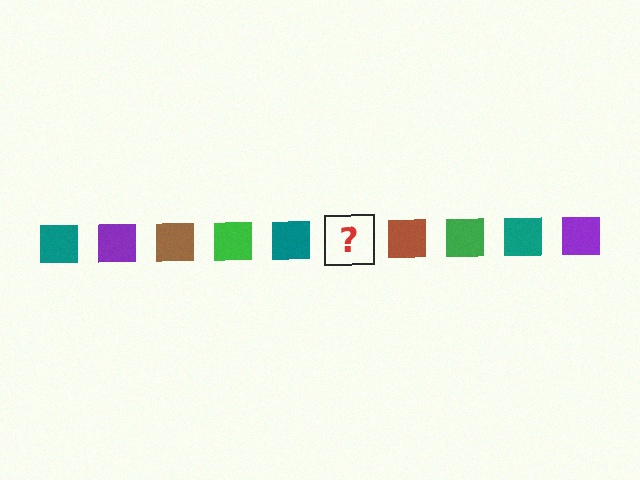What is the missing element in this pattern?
The missing element is a purple square.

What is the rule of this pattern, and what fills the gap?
The rule is that the pattern cycles through teal, purple, brown, green squares. The gap should be filled with a purple square.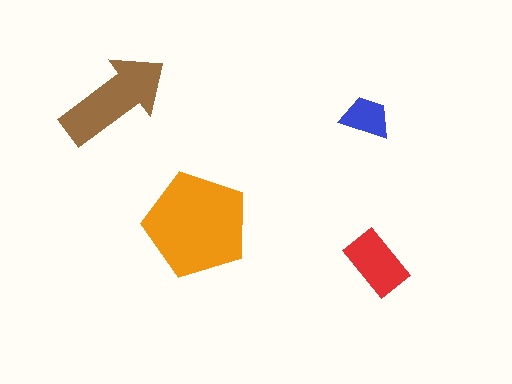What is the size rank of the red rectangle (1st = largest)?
3rd.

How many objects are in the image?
There are 4 objects in the image.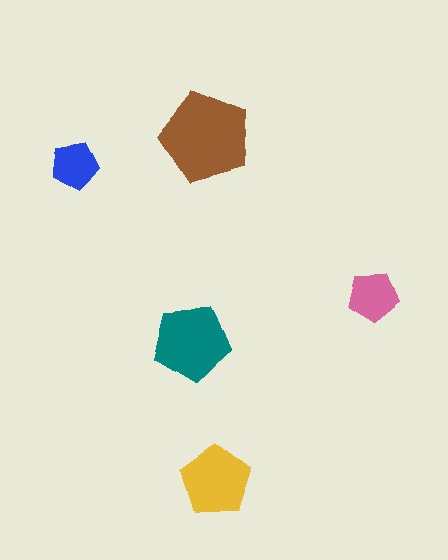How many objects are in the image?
There are 5 objects in the image.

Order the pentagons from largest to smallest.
the brown one, the teal one, the yellow one, the pink one, the blue one.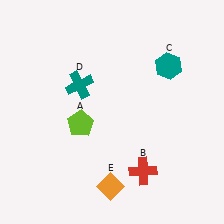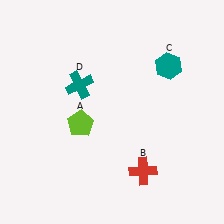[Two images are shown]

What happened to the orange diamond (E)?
The orange diamond (E) was removed in Image 2. It was in the bottom-left area of Image 1.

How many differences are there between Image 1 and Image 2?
There is 1 difference between the two images.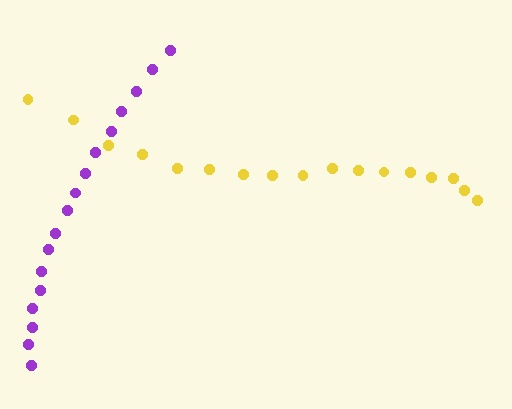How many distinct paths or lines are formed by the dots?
There are 2 distinct paths.